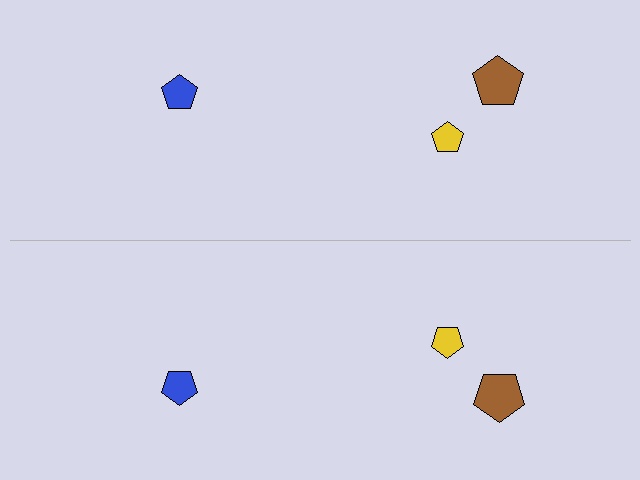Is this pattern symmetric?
Yes, this pattern has bilateral (reflection) symmetry.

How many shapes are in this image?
There are 6 shapes in this image.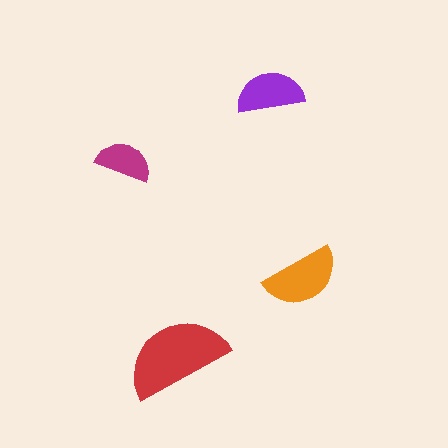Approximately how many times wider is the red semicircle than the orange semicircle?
About 1.5 times wider.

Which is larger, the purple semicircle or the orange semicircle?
The orange one.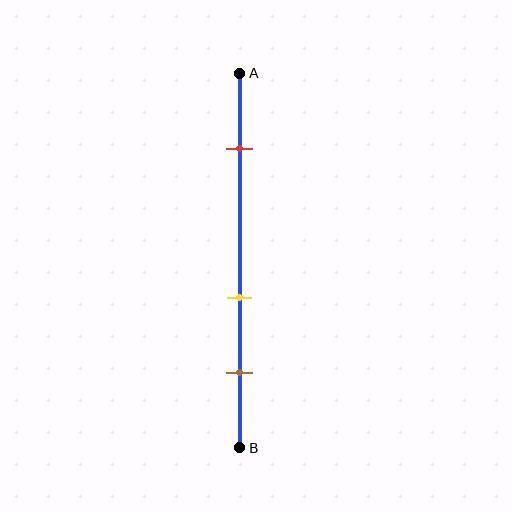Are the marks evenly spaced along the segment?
No, the marks are not evenly spaced.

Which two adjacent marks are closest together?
The yellow and brown marks are the closest adjacent pair.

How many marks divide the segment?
There are 3 marks dividing the segment.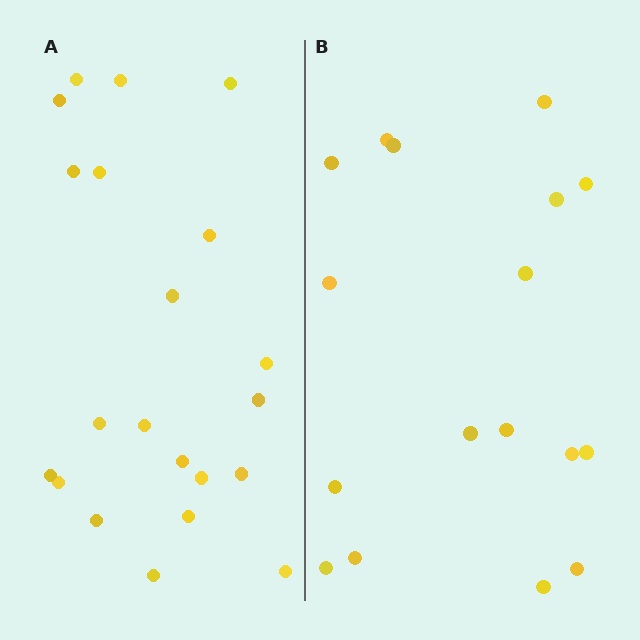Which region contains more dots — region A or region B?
Region A (the left region) has more dots.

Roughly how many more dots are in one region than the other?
Region A has about 4 more dots than region B.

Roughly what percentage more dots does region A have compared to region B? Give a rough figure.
About 25% more.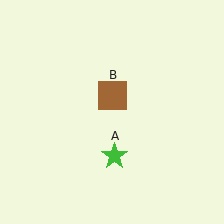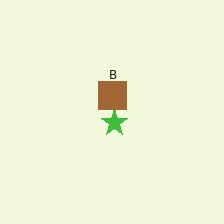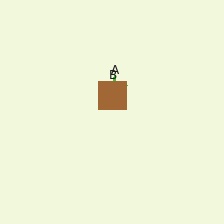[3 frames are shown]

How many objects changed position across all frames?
1 object changed position: green star (object A).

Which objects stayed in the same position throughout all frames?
Brown square (object B) remained stationary.